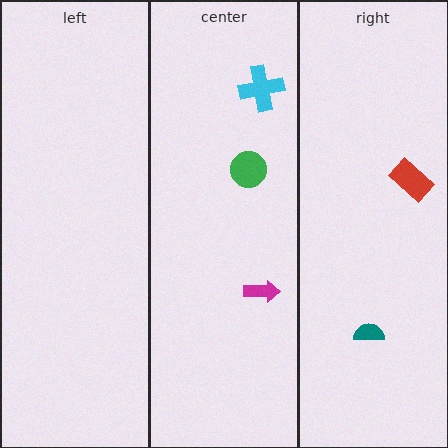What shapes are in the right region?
The teal semicircle, the red rectangle.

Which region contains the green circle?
The center region.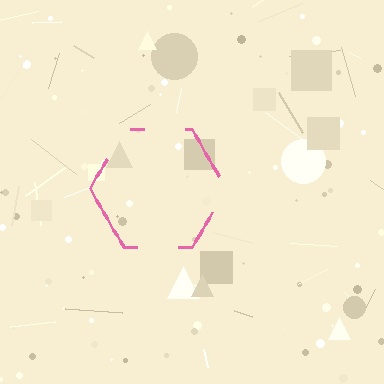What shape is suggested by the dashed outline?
The dashed outline suggests a hexagon.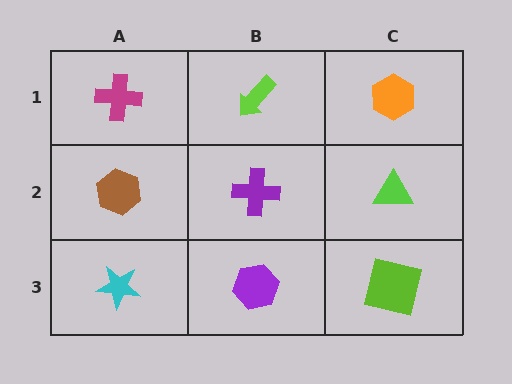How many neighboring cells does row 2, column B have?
4.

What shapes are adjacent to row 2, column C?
An orange hexagon (row 1, column C), a lime square (row 3, column C), a purple cross (row 2, column B).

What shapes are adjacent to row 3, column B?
A purple cross (row 2, column B), a cyan star (row 3, column A), a lime square (row 3, column C).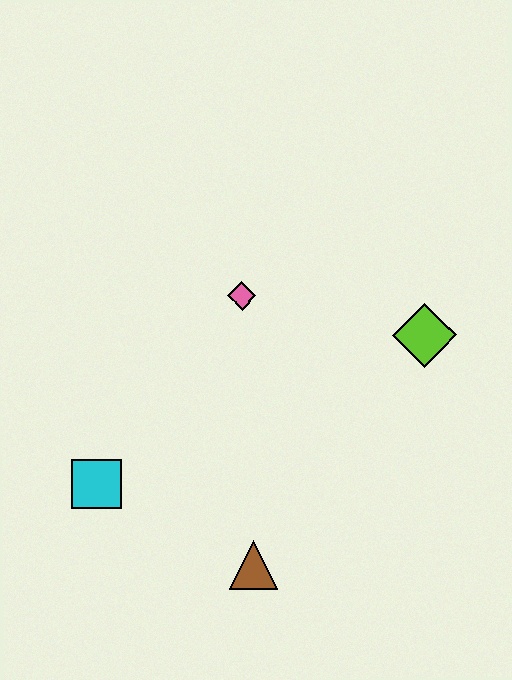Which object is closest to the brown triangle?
The cyan square is closest to the brown triangle.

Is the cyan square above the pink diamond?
No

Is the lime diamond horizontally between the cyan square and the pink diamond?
No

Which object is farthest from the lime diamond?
The cyan square is farthest from the lime diamond.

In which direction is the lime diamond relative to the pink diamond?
The lime diamond is to the right of the pink diamond.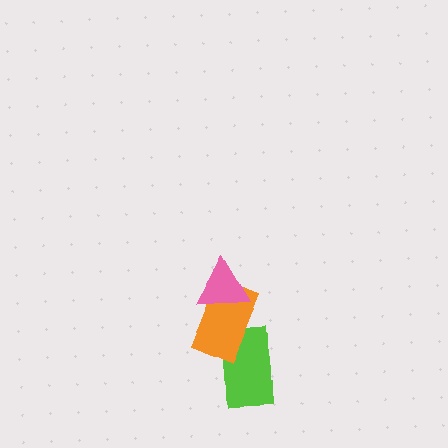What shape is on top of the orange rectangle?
The pink triangle is on top of the orange rectangle.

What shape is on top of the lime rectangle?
The orange rectangle is on top of the lime rectangle.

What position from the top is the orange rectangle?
The orange rectangle is 2nd from the top.